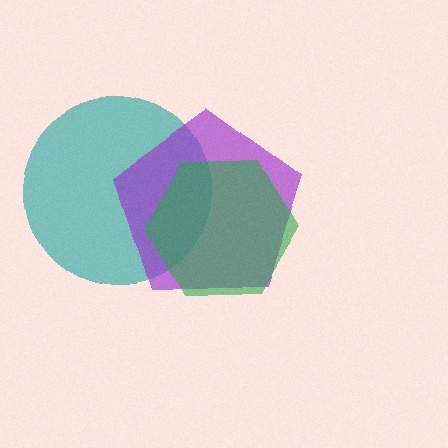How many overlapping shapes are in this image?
There are 3 overlapping shapes in the image.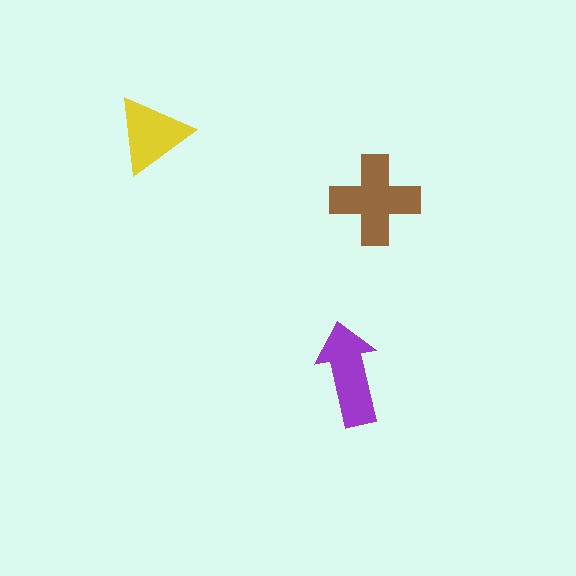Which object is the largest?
The brown cross.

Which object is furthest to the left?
The yellow triangle is leftmost.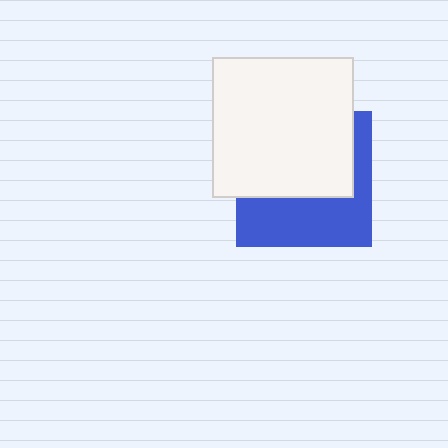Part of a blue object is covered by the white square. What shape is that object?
It is a square.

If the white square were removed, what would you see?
You would see the complete blue square.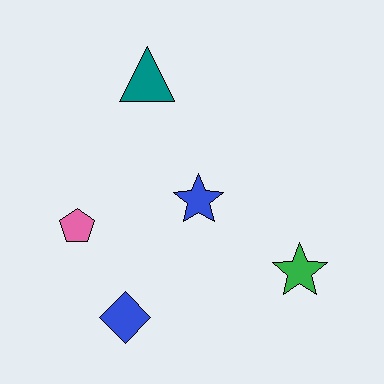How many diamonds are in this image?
There is 1 diamond.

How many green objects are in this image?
There is 1 green object.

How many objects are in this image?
There are 5 objects.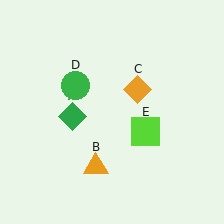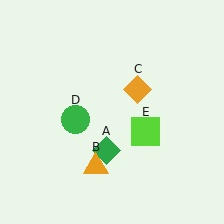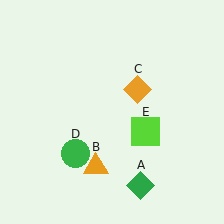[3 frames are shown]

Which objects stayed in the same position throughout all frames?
Orange triangle (object B) and orange diamond (object C) and lime square (object E) remained stationary.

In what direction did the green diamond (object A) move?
The green diamond (object A) moved down and to the right.